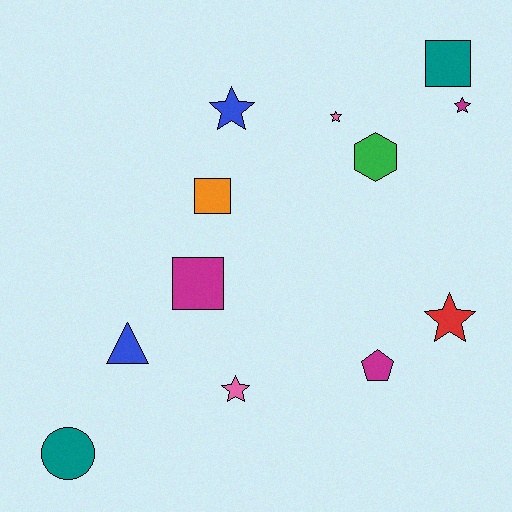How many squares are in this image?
There are 3 squares.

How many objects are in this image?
There are 12 objects.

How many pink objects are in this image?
There are 2 pink objects.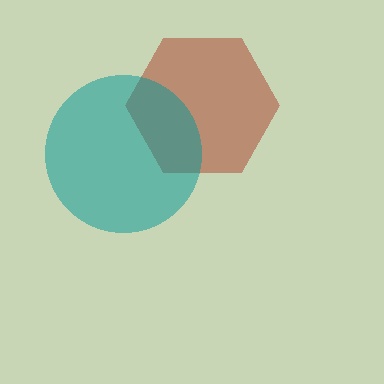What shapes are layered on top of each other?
The layered shapes are: a brown hexagon, a teal circle.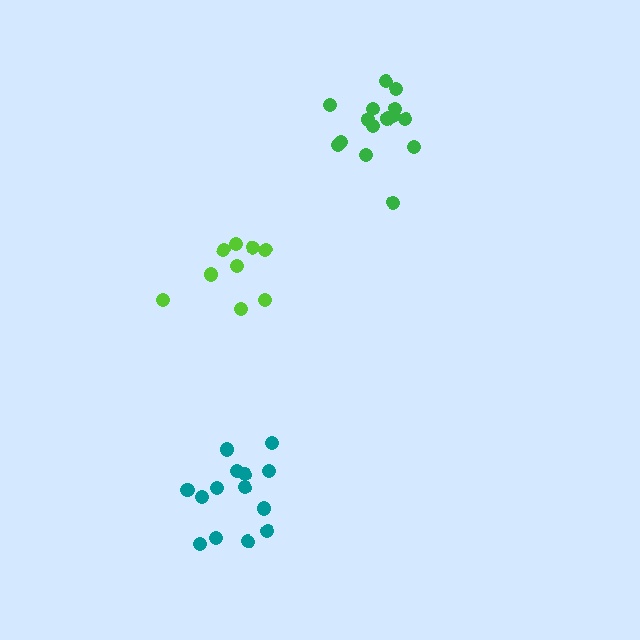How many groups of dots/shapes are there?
There are 3 groups.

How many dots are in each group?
Group 1: 9 dots, Group 2: 15 dots, Group 3: 14 dots (38 total).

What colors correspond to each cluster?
The clusters are colored: lime, green, teal.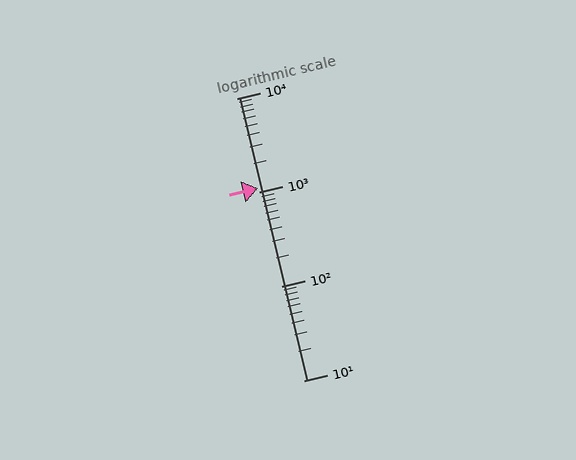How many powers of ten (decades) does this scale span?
The scale spans 3 decades, from 10 to 10000.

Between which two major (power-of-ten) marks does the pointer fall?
The pointer is between 1000 and 10000.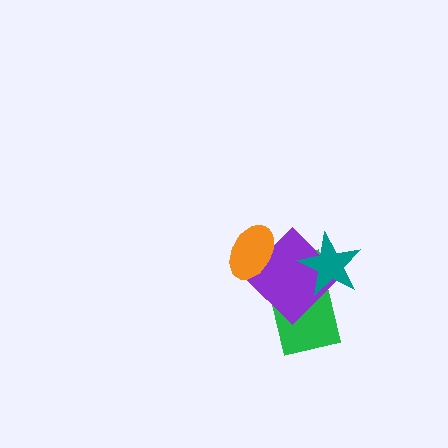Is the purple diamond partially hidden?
Yes, it is partially covered by another shape.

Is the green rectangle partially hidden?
Yes, it is partially covered by another shape.